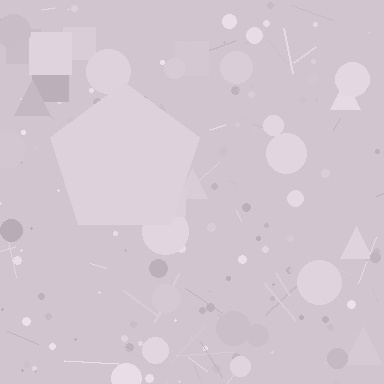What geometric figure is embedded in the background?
A pentagon is embedded in the background.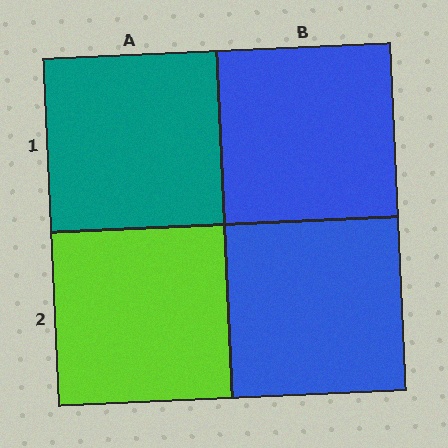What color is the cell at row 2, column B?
Blue.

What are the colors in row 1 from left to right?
Teal, blue.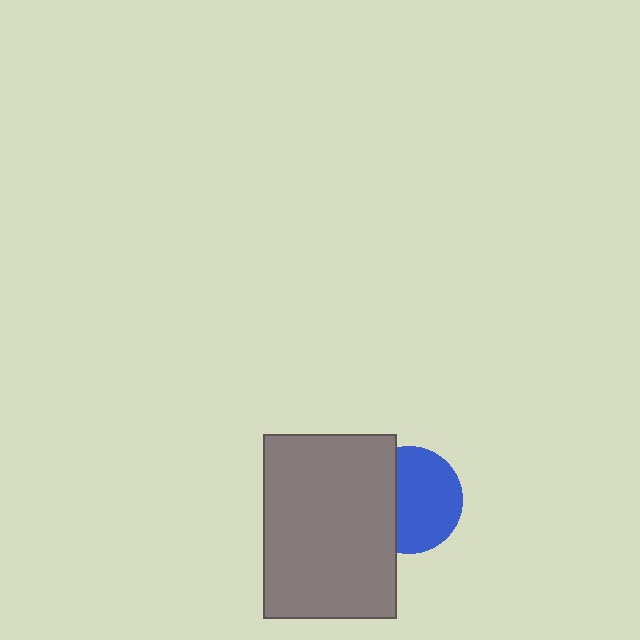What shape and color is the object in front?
The object in front is a gray rectangle.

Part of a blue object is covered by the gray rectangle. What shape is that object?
It is a circle.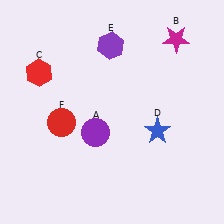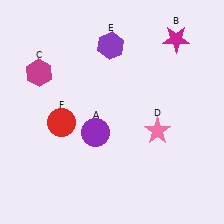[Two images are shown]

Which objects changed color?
C changed from red to magenta. D changed from blue to pink.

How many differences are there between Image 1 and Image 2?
There are 2 differences between the two images.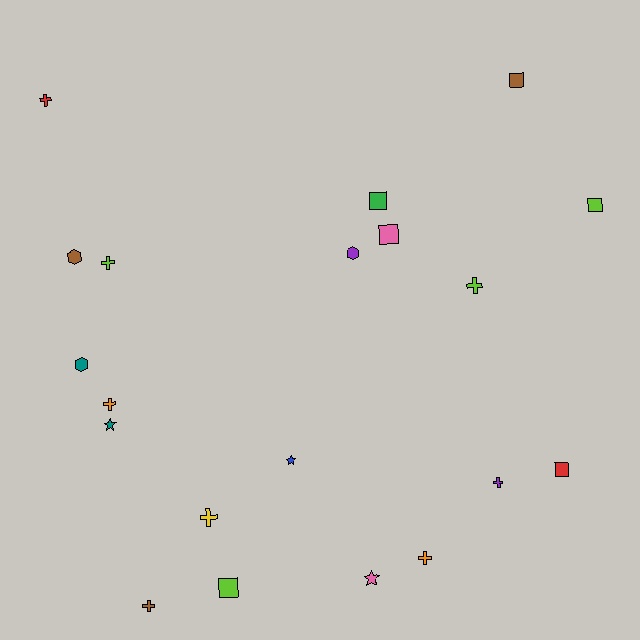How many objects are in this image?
There are 20 objects.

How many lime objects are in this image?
There are 4 lime objects.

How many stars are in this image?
There are 3 stars.